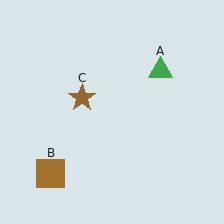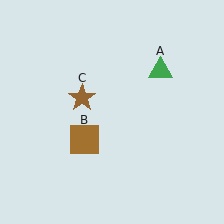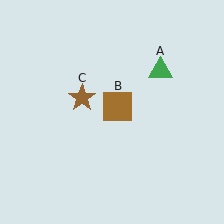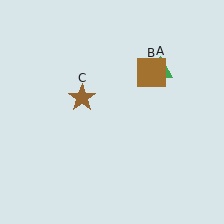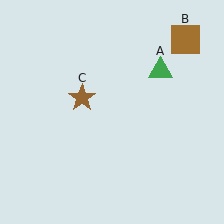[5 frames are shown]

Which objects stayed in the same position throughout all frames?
Green triangle (object A) and brown star (object C) remained stationary.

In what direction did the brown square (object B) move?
The brown square (object B) moved up and to the right.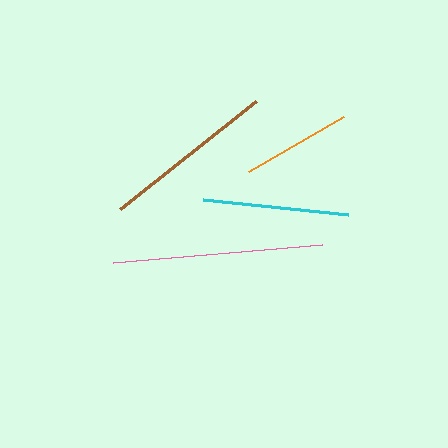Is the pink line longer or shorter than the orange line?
The pink line is longer than the orange line.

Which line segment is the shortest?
The orange line is the shortest at approximately 109 pixels.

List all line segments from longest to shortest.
From longest to shortest: pink, brown, cyan, orange.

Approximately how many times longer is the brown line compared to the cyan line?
The brown line is approximately 1.2 times the length of the cyan line.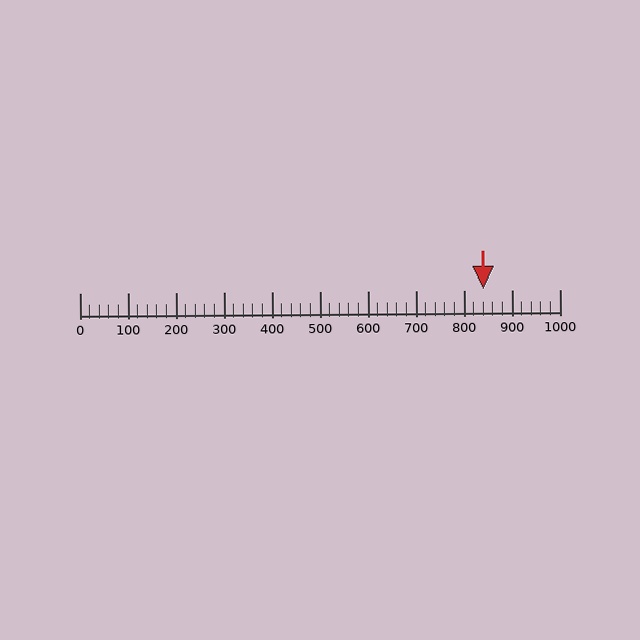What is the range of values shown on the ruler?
The ruler shows values from 0 to 1000.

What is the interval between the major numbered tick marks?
The major tick marks are spaced 100 units apart.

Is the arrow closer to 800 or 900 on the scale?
The arrow is closer to 800.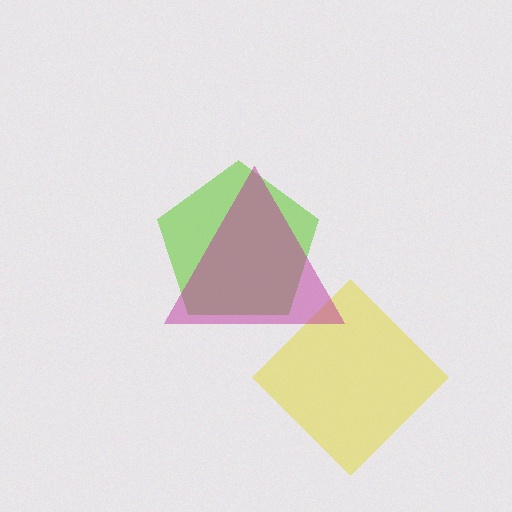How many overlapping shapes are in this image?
There are 3 overlapping shapes in the image.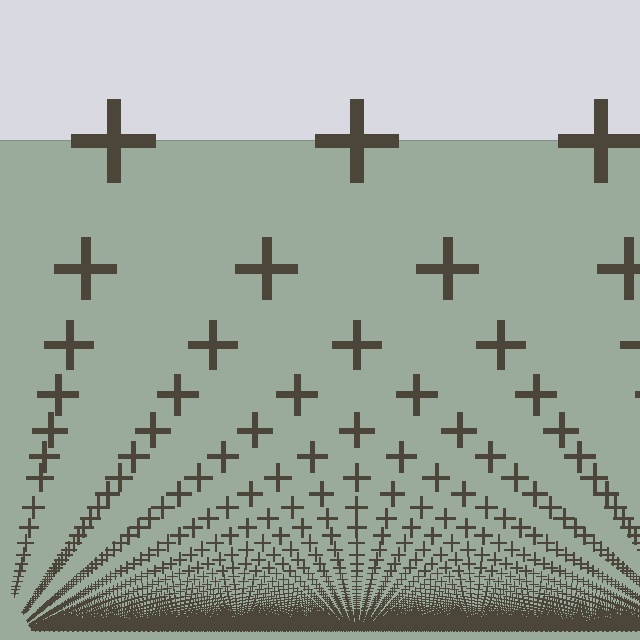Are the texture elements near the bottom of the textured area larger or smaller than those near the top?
Smaller. The gradient is inverted — elements near the bottom are smaller and denser.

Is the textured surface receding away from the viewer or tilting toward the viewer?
The surface appears to tilt toward the viewer. Texture elements get larger and sparser toward the top.